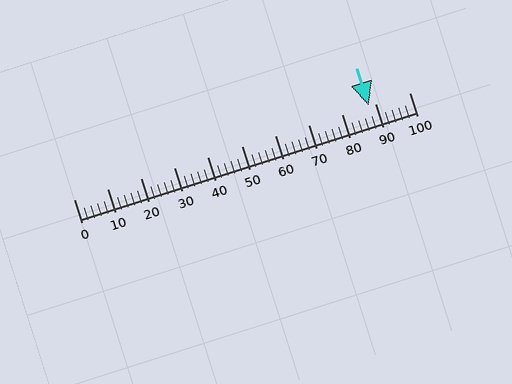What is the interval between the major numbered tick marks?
The major tick marks are spaced 10 units apart.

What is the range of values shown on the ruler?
The ruler shows values from 0 to 100.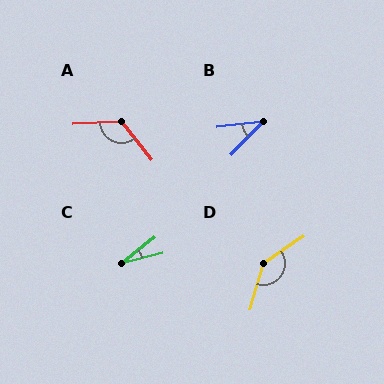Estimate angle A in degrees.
Approximately 125 degrees.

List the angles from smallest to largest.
C (24°), B (39°), A (125°), D (141°).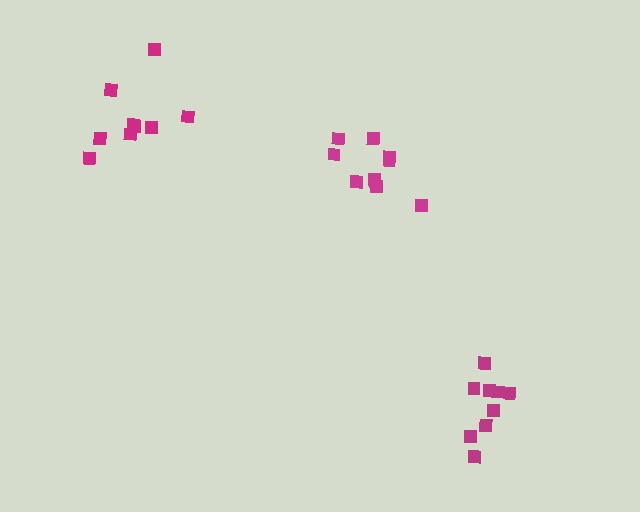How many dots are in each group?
Group 1: 9 dots, Group 2: 9 dots, Group 3: 10 dots (28 total).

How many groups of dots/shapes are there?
There are 3 groups.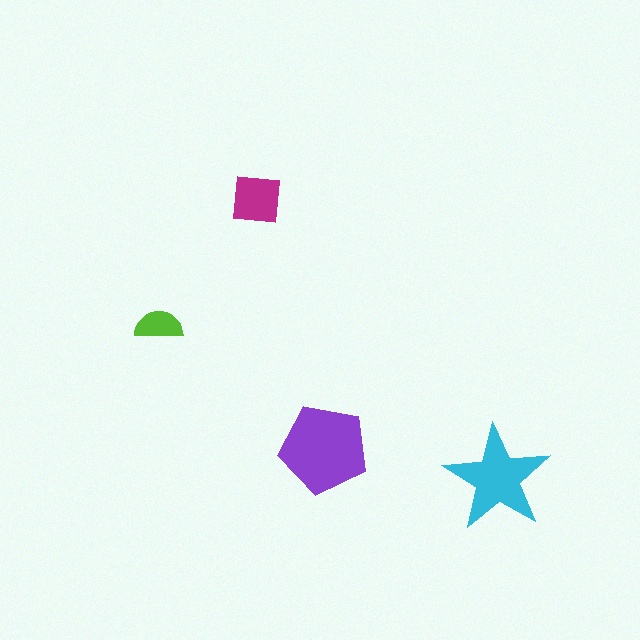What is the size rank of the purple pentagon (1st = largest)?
1st.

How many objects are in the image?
There are 4 objects in the image.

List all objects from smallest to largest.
The lime semicircle, the magenta square, the cyan star, the purple pentagon.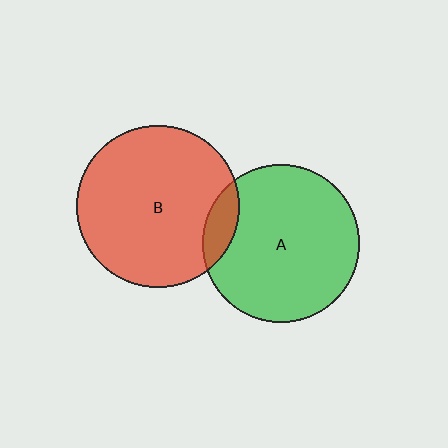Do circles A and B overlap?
Yes.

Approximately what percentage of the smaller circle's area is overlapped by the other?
Approximately 10%.